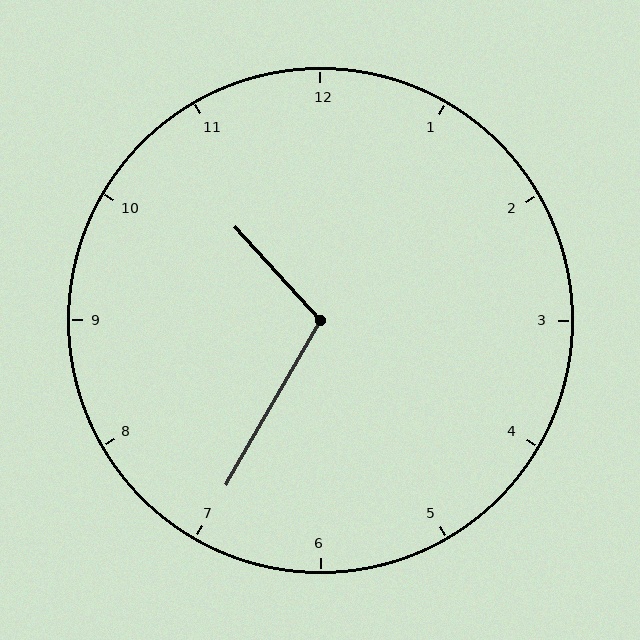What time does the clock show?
10:35.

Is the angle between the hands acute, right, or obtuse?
It is obtuse.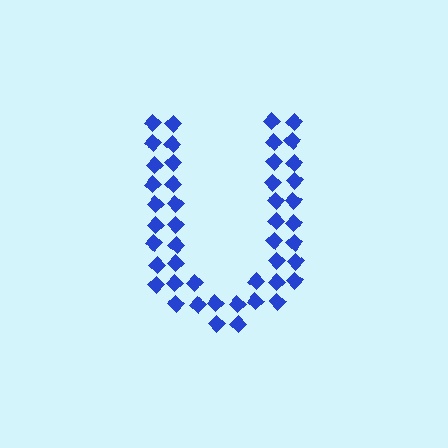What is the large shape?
The large shape is the letter U.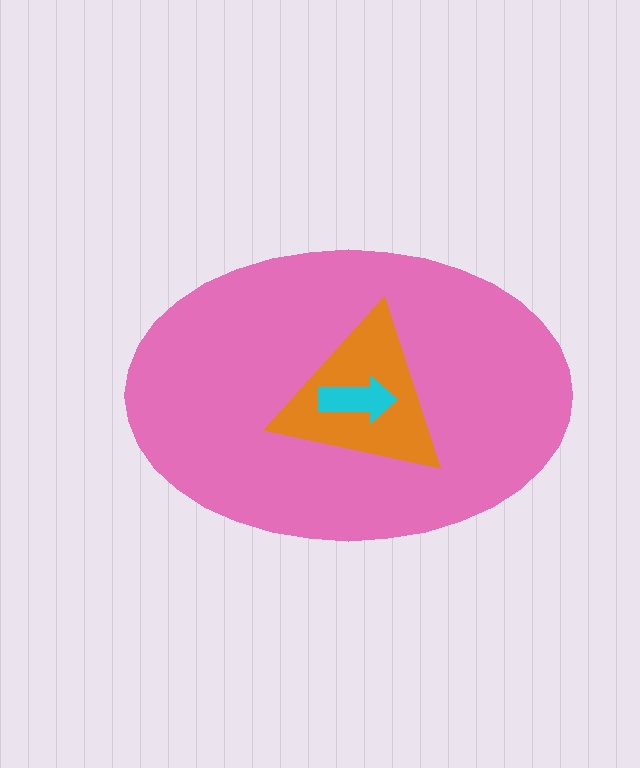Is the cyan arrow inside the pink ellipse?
Yes.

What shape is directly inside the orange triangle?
The cyan arrow.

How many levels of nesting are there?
3.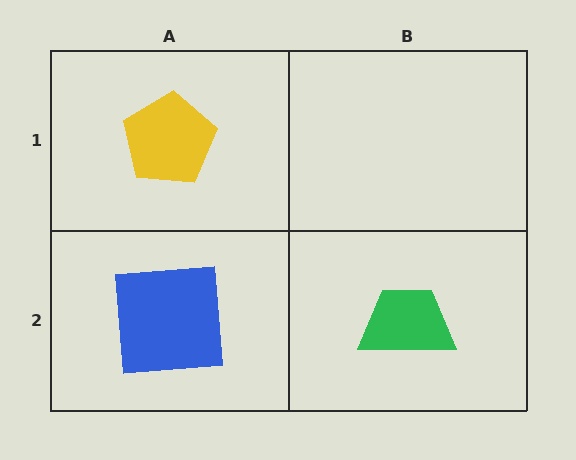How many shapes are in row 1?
1 shape.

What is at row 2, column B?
A green trapezoid.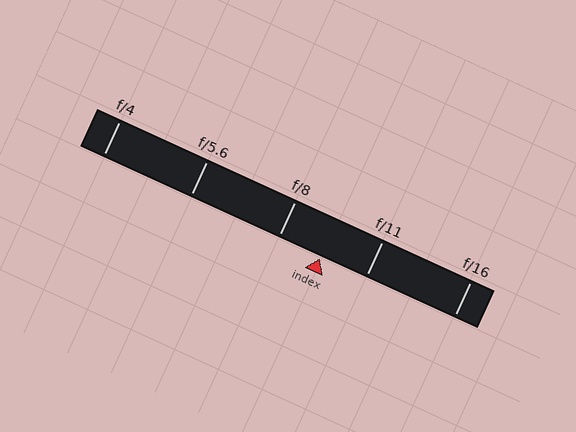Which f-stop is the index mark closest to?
The index mark is closest to f/8.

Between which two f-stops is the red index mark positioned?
The index mark is between f/8 and f/11.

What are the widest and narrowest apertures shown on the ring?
The widest aperture shown is f/4 and the narrowest is f/16.